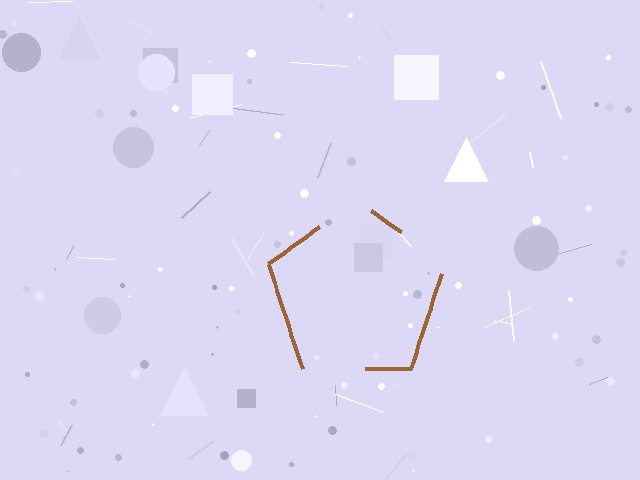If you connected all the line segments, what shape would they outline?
They would outline a pentagon.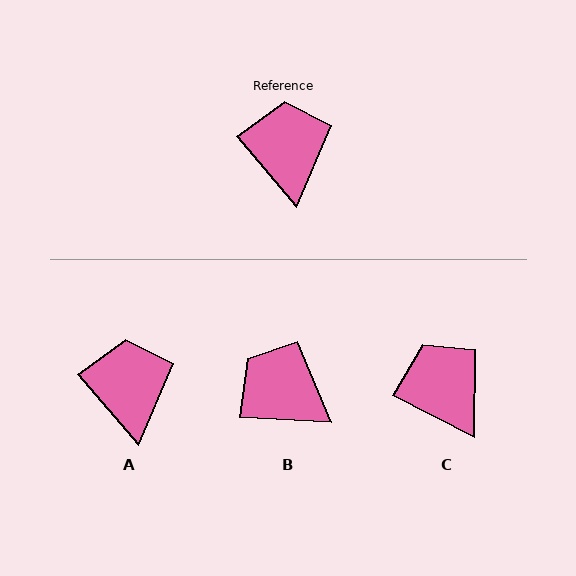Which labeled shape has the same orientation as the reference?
A.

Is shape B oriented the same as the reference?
No, it is off by about 46 degrees.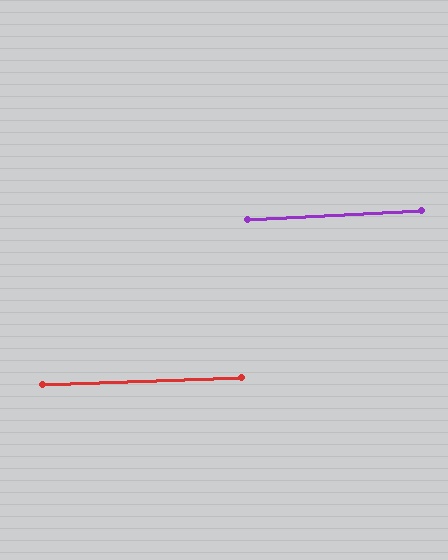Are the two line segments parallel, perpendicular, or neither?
Parallel — their directions differ by only 0.6°.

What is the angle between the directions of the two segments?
Approximately 1 degree.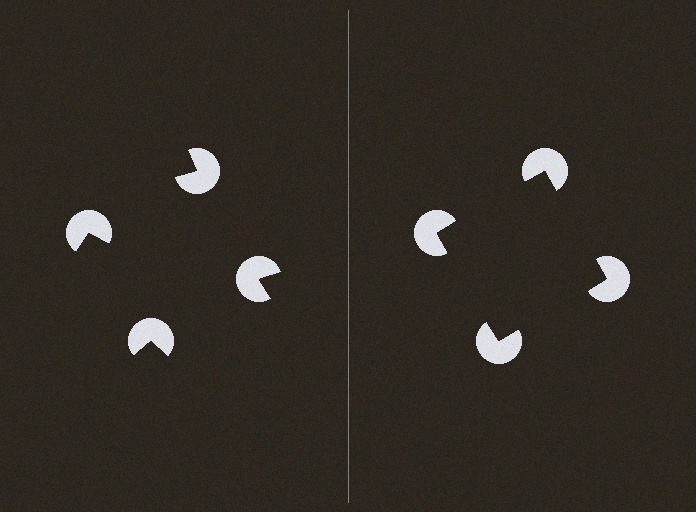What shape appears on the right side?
An illusory square.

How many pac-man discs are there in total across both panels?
8 — 4 on each side.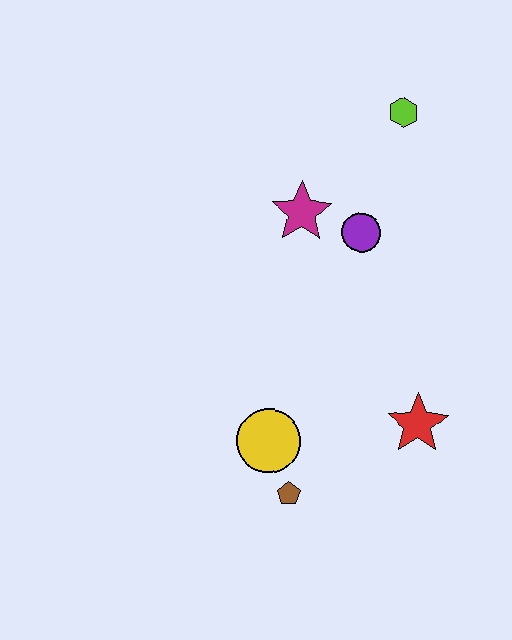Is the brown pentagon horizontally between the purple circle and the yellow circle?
Yes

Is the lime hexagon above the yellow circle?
Yes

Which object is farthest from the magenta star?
The brown pentagon is farthest from the magenta star.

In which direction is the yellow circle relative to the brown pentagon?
The yellow circle is above the brown pentagon.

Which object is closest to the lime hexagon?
The purple circle is closest to the lime hexagon.